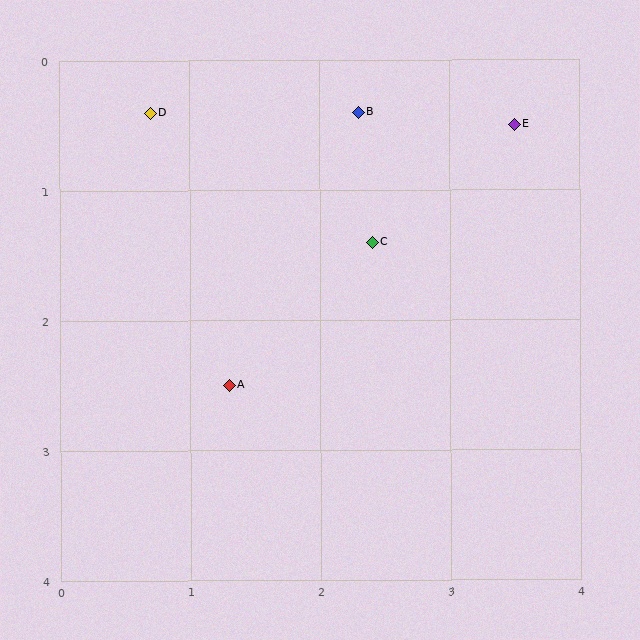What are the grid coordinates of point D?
Point D is at approximately (0.7, 0.4).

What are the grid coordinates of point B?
Point B is at approximately (2.3, 0.4).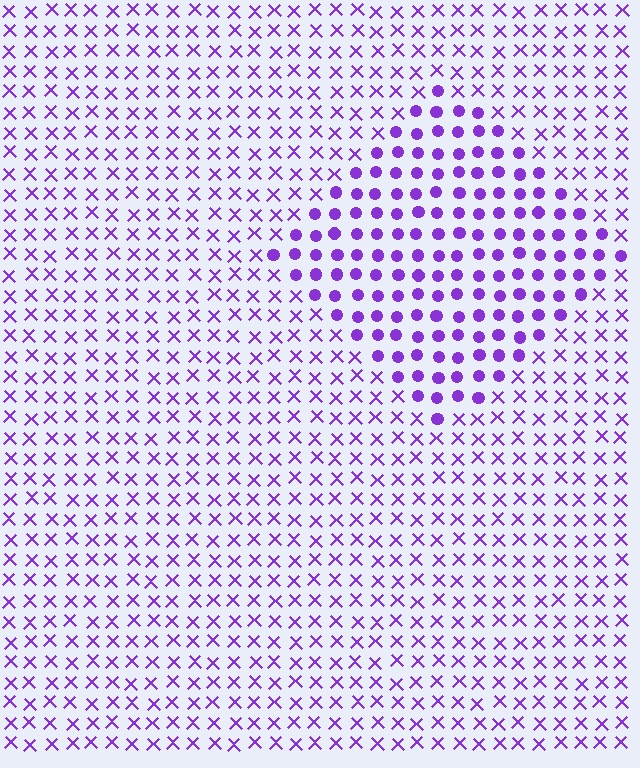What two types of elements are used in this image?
The image uses circles inside the diamond region and X marks outside it.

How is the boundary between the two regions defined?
The boundary is defined by a change in element shape: circles inside vs. X marks outside. All elements share the same color and spacing.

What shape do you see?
I see a diamond.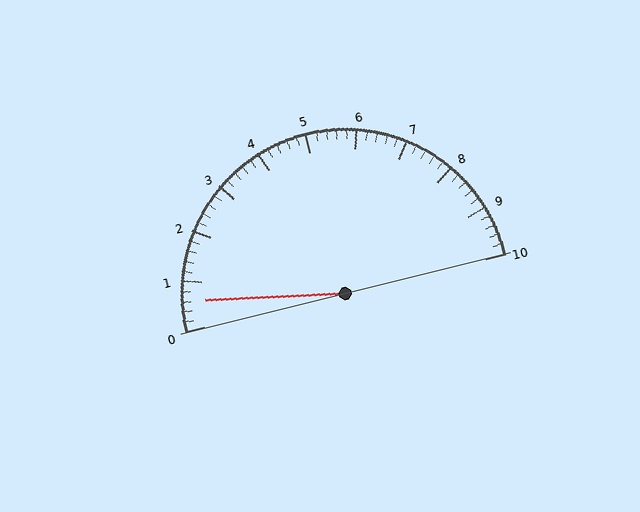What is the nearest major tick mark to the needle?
The nearest major tick mark is 1.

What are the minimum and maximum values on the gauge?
The gauge ranges from 0 to 10.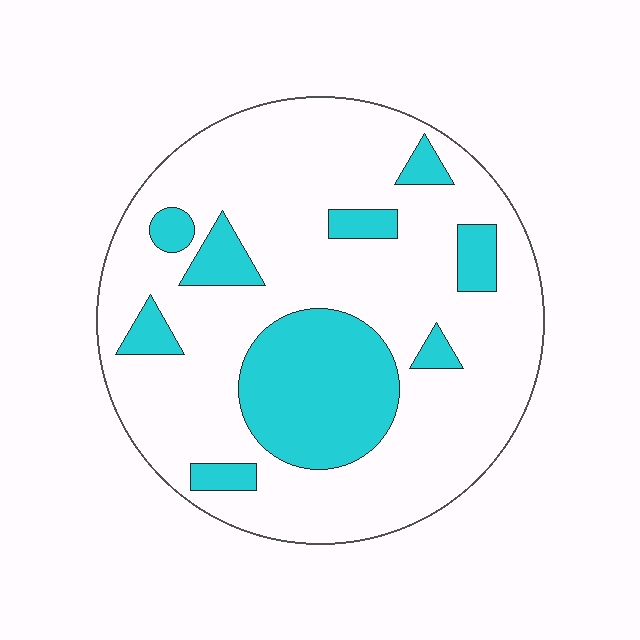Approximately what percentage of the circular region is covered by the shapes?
Approximately 25%.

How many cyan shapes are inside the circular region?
9.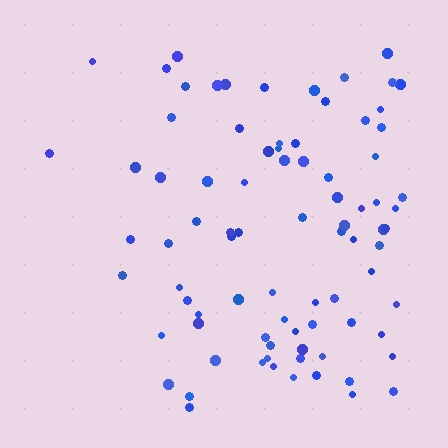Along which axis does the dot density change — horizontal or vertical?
Horizontal.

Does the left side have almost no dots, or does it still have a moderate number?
Still a moderate number, just noticeably fewer than the right.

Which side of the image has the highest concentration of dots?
The right.